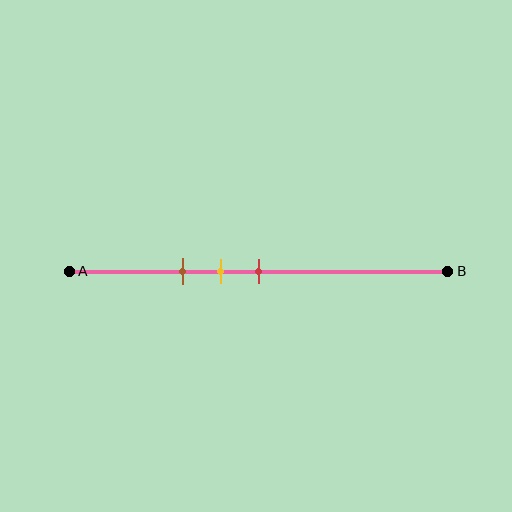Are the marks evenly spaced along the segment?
Yes, the marks are approximately evenly spaced.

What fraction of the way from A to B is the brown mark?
The brown mark is approximately 30% (0.3) of the way from A to B.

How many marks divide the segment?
There are 3 marks dividing the segment.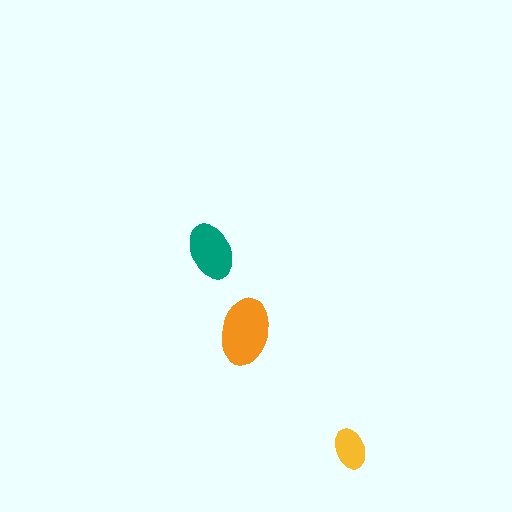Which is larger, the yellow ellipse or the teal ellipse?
The teal one.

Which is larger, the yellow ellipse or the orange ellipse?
The orange one.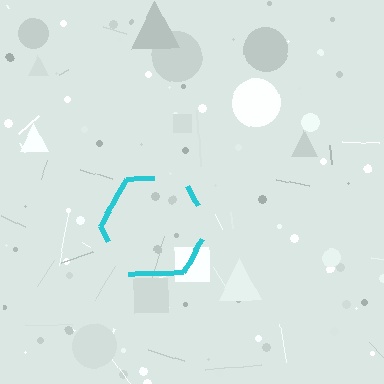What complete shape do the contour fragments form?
The contour fragments form a hexagon.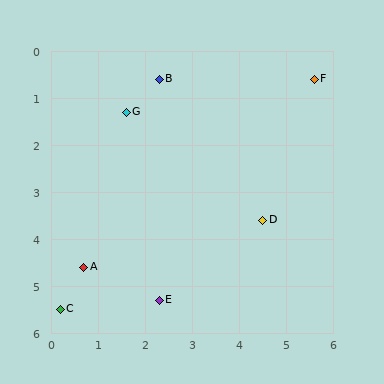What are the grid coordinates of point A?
Point A is at approximately (0.7, 4.6).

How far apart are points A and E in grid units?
Points A and E are about 1.7 grid units apart.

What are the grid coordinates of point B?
Point B is at approximately (2.3, 0.6).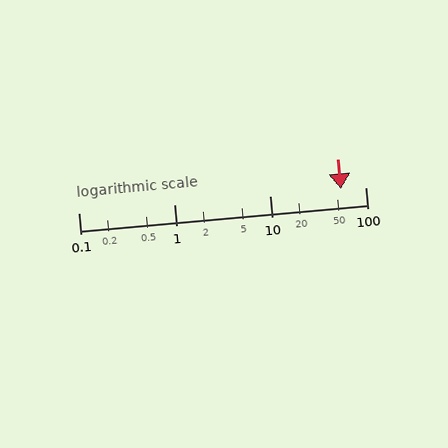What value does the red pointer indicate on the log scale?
The pointer indicates approximately 55.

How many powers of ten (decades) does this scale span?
The scale spans 3 decades, from 0.1 to 100.